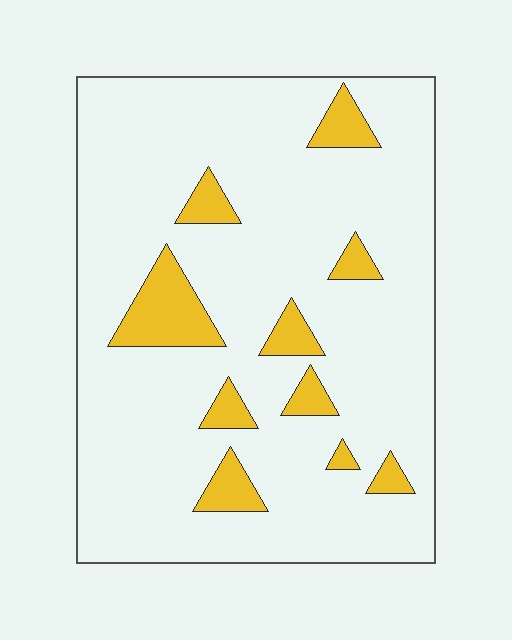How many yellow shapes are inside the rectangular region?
10.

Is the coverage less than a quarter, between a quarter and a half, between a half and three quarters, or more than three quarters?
Less than a quarter.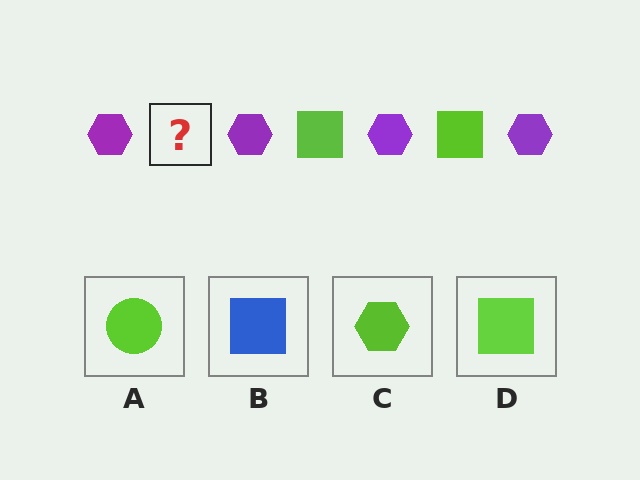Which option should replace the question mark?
Option D.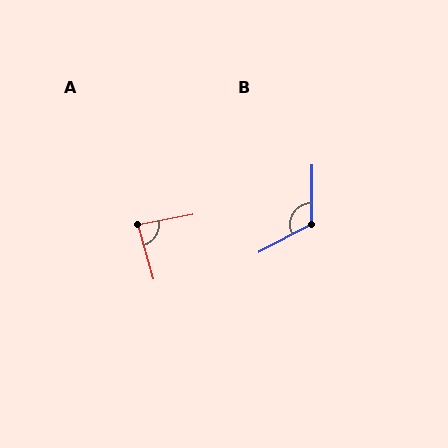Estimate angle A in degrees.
Approximately 86 degrees.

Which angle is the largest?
B, at approximately 119 degrees.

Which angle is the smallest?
A, at approximately 86 degrees.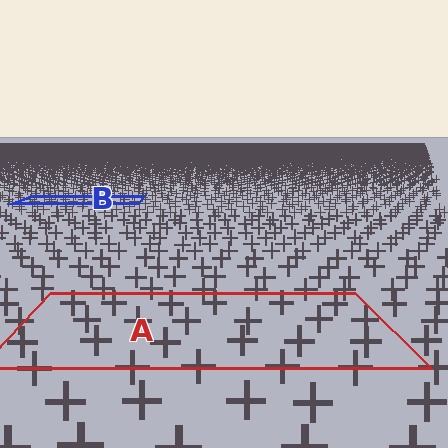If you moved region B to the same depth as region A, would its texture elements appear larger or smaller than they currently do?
They would appear larger. At a closer depth, the same texture elements are projected at a bigger on-screen size.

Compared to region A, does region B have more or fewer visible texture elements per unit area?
Region B has more texture elements per unit area — they are packed more densely because it is farther away.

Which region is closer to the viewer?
Region A is closer. The texture elements there are larger and more spread out.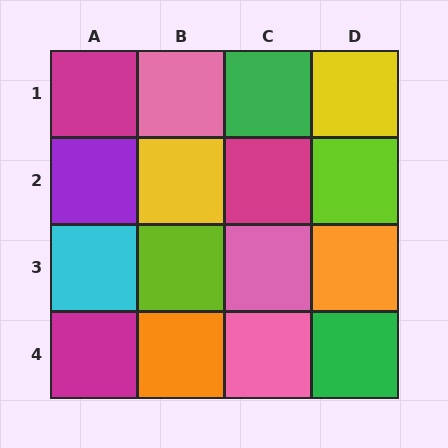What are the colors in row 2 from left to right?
Purple, yellow, magenta, lime.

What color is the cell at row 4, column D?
Green.